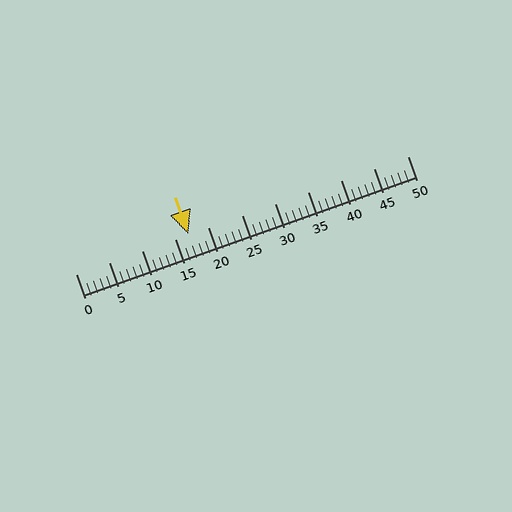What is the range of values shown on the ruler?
The ruler shows values from 0 to 50.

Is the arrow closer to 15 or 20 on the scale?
The arrow is closer to 15.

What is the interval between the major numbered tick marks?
The major tick marks are spaced 5 units apart.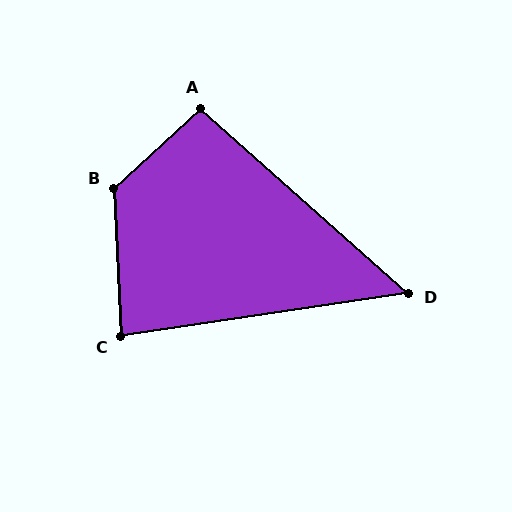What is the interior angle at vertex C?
Approximately 84 degrees (acute).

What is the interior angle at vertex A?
Approximately 96 degrees (obtuse).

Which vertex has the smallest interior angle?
D, at approximately 50 degrees.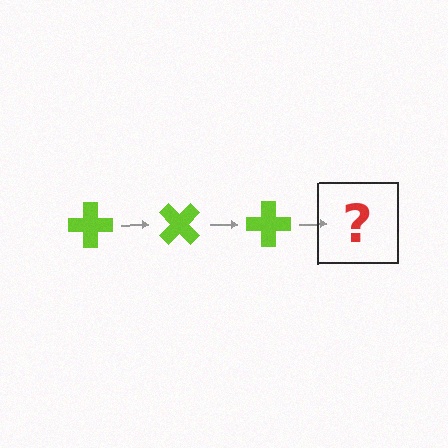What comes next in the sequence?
The next element should be a lime cross rotated 135 degrees.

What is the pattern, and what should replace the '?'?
The pattern is that the cross rotates 45 degrees each step. The '?' should be a lime cross rotated 135 degrees.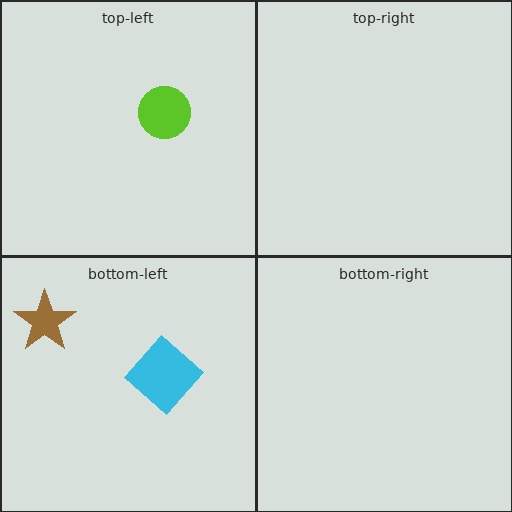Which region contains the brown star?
The bottom-left region.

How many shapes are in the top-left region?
1.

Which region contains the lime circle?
The top-left region.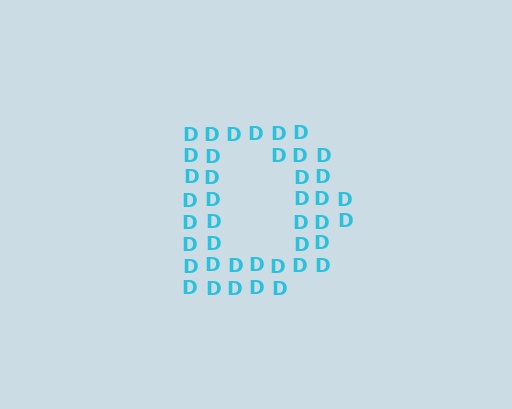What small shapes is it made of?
It is made of small letter D's.